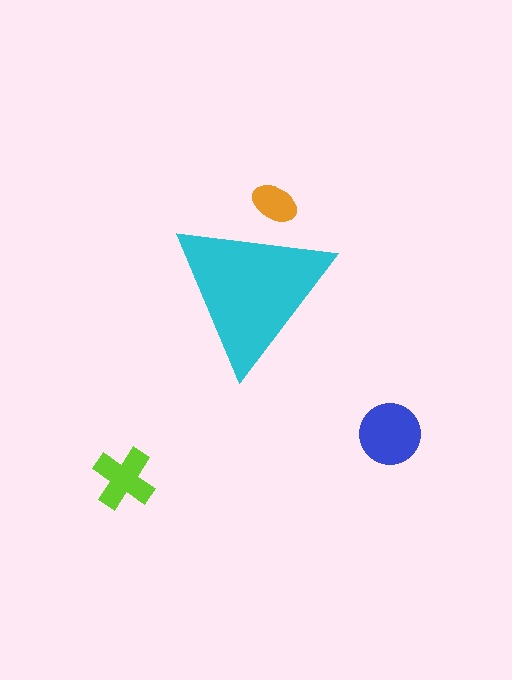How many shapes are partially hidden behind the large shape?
1 shape is partially hidden.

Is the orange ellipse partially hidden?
Yes, the orange ellipse is partially hidden behind the cyan triangle.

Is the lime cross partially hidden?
No, the lime cross is fully visible.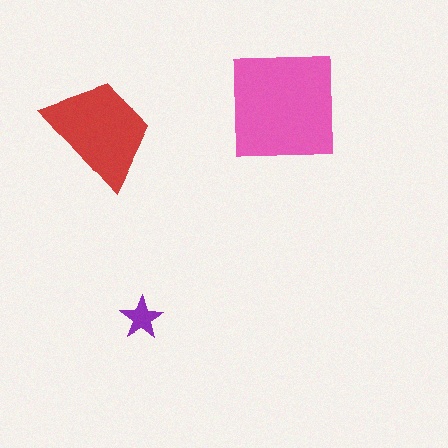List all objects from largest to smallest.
The pink square, the red trapezoid, the purple star.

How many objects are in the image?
There are 3 objects in the image.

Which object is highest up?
The pink square is topmost.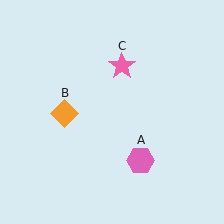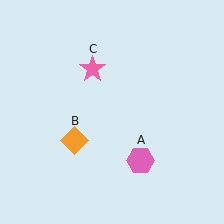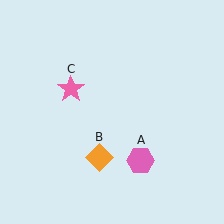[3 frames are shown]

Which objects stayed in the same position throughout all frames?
Pink hexagon (object A) remained stationary.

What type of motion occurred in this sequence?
The orange diamond (object B), pink star (object C) rotated counterclockwise around the center of the scene.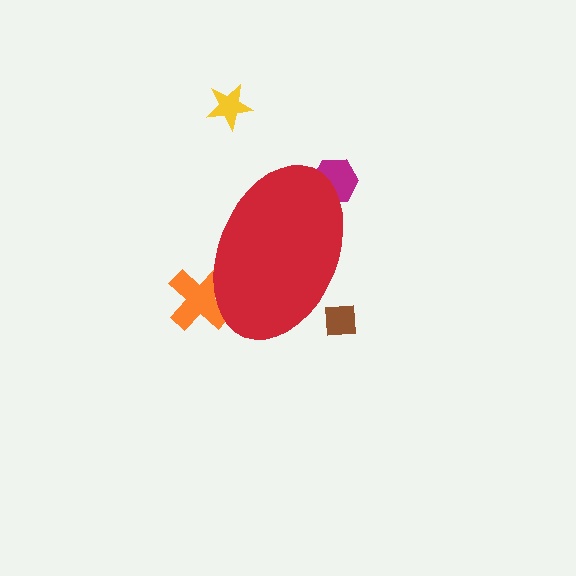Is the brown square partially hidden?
Yes, the brown square is partially hidden behind the red ellipse.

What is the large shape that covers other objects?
A red ellipse.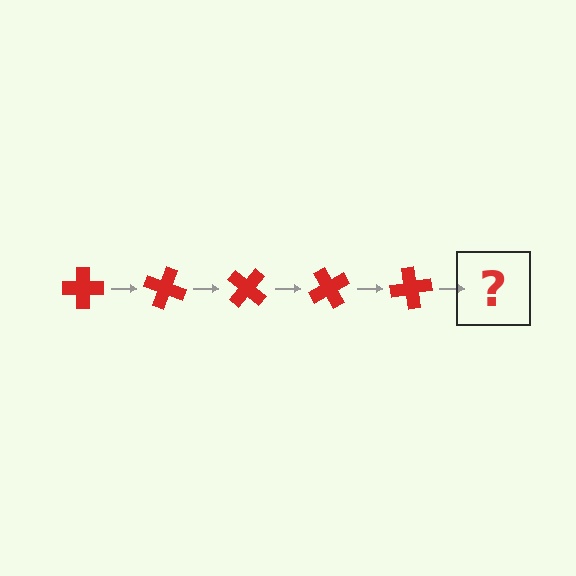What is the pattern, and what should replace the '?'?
The pattern is that the cross rotates 20 degrees each step. The '?' should be a red cross rotated 100 degrees.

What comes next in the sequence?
The next element should be a red cross rotated 100 degrees.